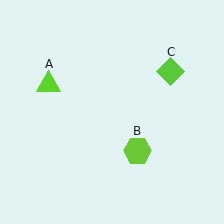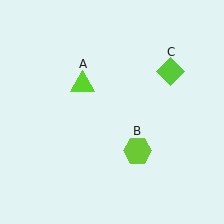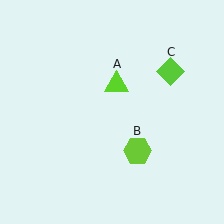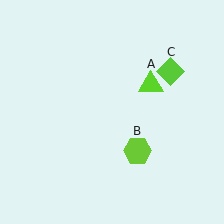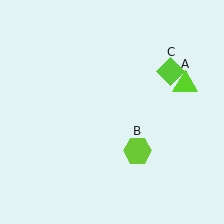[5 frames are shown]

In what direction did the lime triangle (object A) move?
The lime triangle (object A) moved right.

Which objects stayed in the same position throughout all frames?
Lime hexagon (object B) and lime diamond (object C) remained stationary.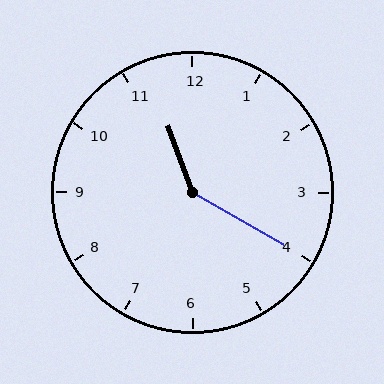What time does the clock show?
11:20.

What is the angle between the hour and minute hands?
Approximately 140 degrees.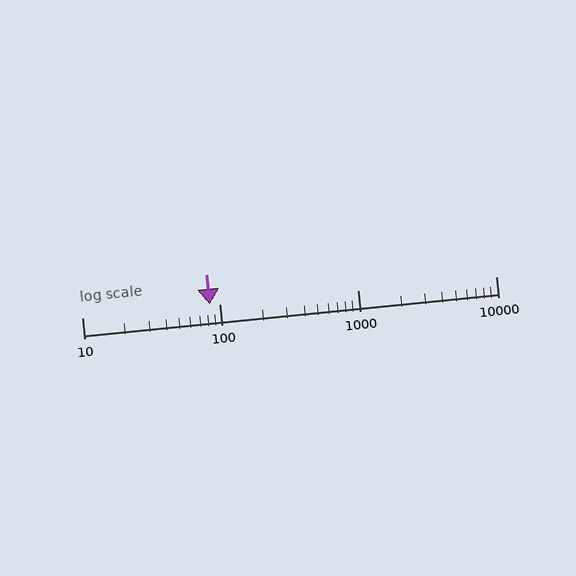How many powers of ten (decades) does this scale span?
The scale spans 3 decades, from 10 to 10000.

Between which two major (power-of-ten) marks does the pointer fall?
The pointer is between 10 and 100.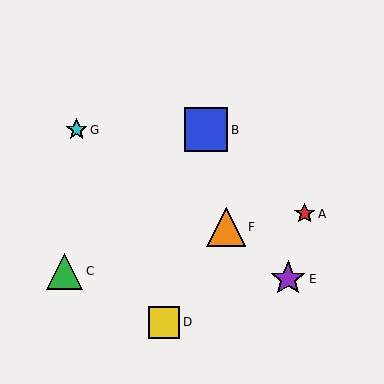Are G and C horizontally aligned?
No, G is at y≈130 and C is at y≈271.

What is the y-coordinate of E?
Object E is at y≈279.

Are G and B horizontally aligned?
Yes, both are at y≈130.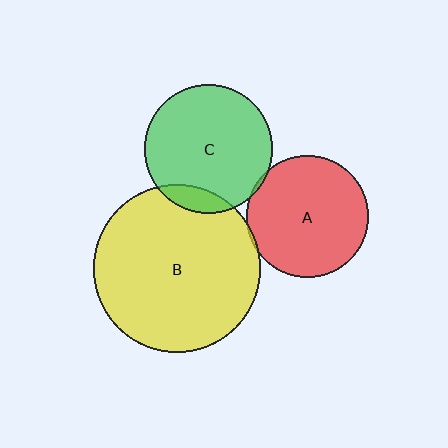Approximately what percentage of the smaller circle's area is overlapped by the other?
Approximately 10%.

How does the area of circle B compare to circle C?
Approximately 1.7 times.